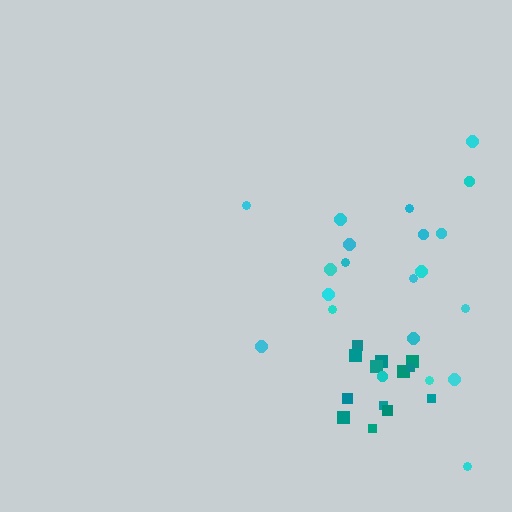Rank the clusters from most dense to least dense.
teal, cyan.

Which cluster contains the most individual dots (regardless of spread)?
Cyan (21).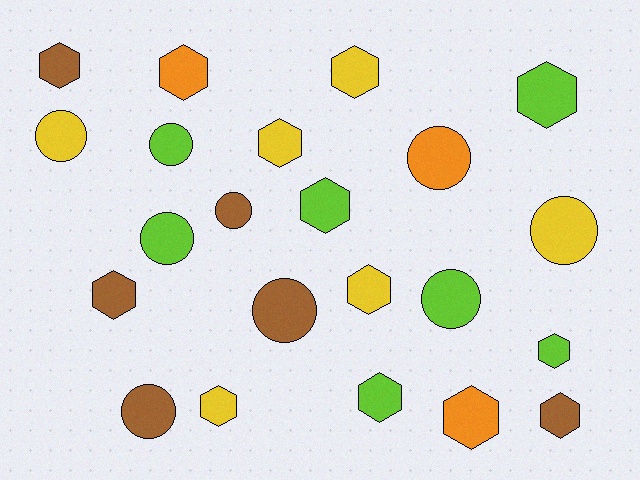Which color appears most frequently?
Lime, with 7 objects.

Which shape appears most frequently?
Hexagon, with 13 objects.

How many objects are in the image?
There are 22 objects.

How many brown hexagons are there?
There are 3 brown hexagons.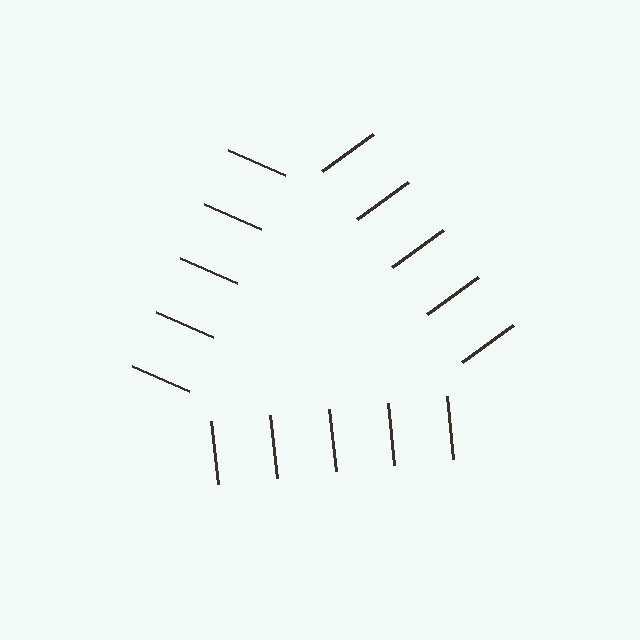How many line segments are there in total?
15 — 5 along each of the 3 edges.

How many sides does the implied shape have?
3 sides — the line-ends trace a triangle.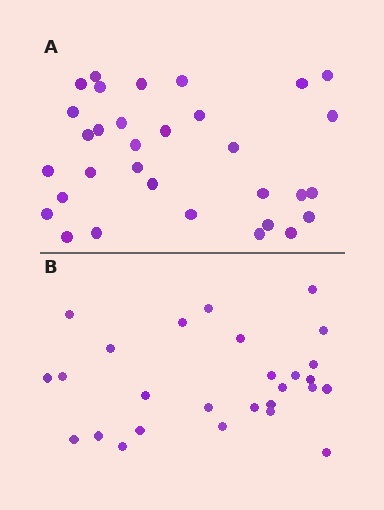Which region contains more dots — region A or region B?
Region A (the top region) has more dots.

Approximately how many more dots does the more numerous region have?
Region A has about 5 more dots than region B.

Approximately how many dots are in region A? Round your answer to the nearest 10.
About 30 dots. (The exact count is 32, which rounds to 30.)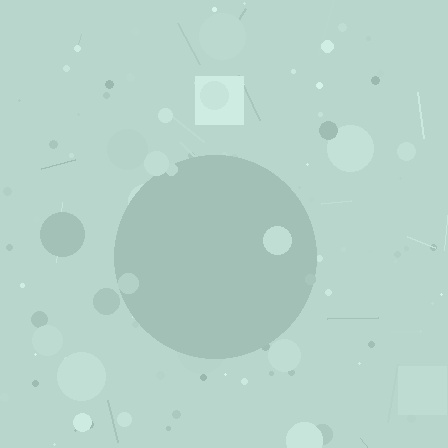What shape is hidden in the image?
A circle is hidden in the image.